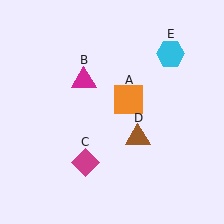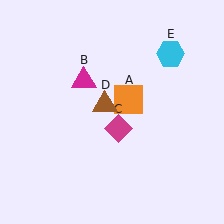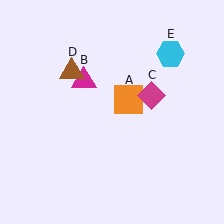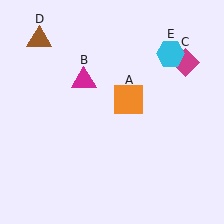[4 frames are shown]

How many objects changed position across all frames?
2 objects changed position: magenta diamond (object C), brown triangle (object D).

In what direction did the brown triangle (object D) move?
The brown triangle (object D) moved up and to the left.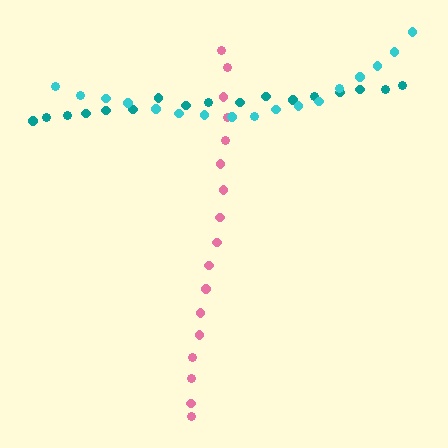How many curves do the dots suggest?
There are 3 distinct paths.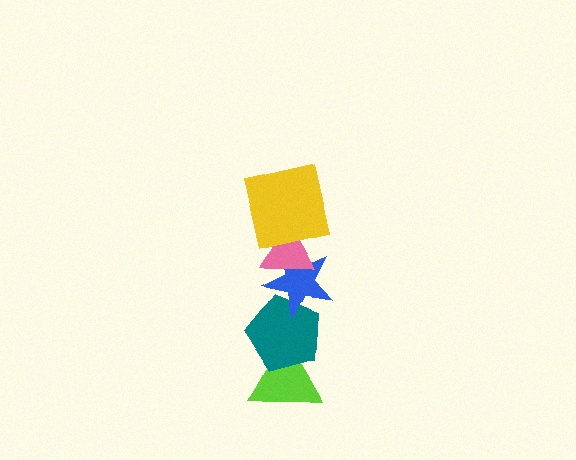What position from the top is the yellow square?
The yellow square is 1st from the top.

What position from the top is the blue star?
The blue star is 3rd from the top.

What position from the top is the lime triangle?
The lime triangle is 5th from the top.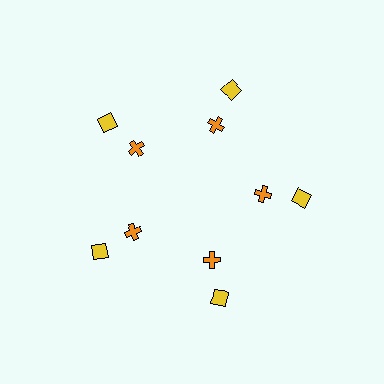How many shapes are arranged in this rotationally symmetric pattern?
There are 10 shapes, arranged in 5 groups of 2.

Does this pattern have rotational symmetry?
Yes, this pattern has 5-fold rotational symmetry. It looks the same after rotating 72 degrees around the center.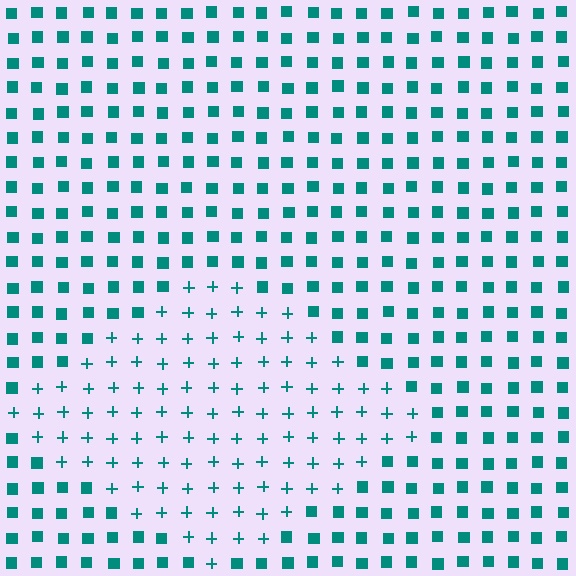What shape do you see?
I see a diamond.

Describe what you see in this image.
The image is filled with small teal elements arranged in a uniform grid. A diamond-shaped region contains plus signs, while the surrounding area contains squares. The boundary is defined purely by the change in element shape.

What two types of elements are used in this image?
The image uses plus signs inside the diamond region and squares outside it.